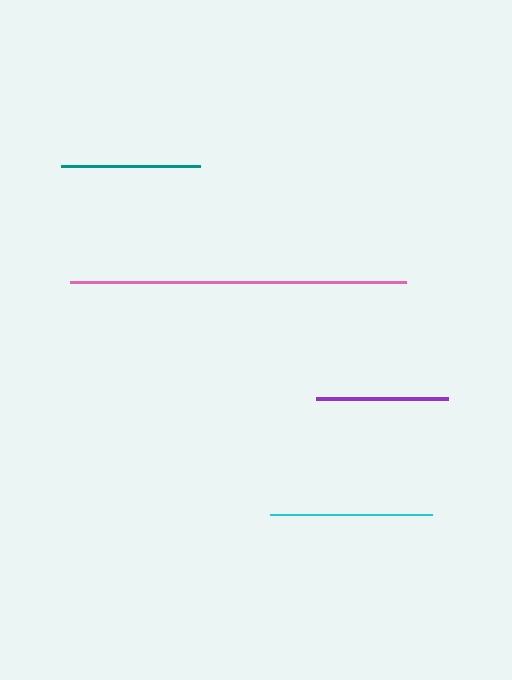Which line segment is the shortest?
The purple line is the shortest at approximately 132 pixels.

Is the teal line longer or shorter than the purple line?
The teal line is longer than the purple line.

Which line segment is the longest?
The pink line is the longest at approximately 336 pixels.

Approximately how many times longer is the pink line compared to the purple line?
The pink line is approximately 2.5 times the length of the purple line.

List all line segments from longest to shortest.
From longest to shortest: pink, cyan, teal, purple.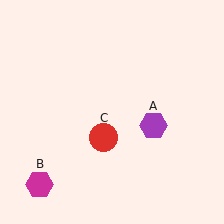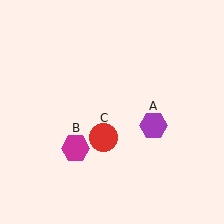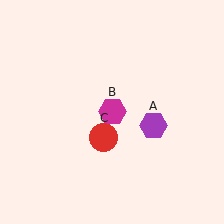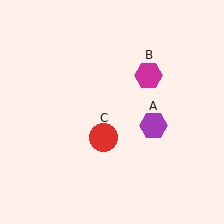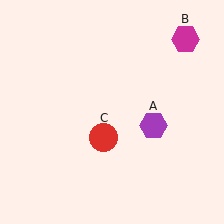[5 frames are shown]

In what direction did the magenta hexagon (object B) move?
The magenta hexagon (object B) moved up and to the right.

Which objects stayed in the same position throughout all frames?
Purple hexagon (object A) and red circle (object C) remained stationary.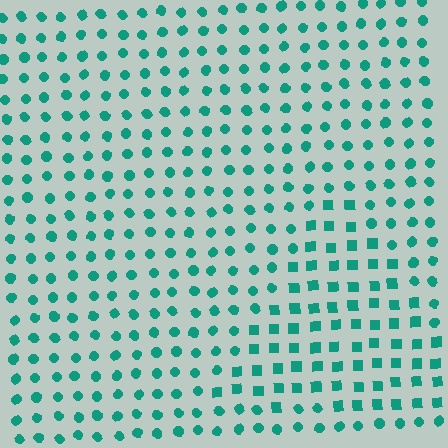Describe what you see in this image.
The image is filled with small teal elements arranged in a uniform grid. A triangle-shaped region contains squares, while the surrounding area contains circles. The boundary is defined purely by the change in element shape.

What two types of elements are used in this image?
The image uses squares inside the triangle region and circles outside it.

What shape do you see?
I see a triangle.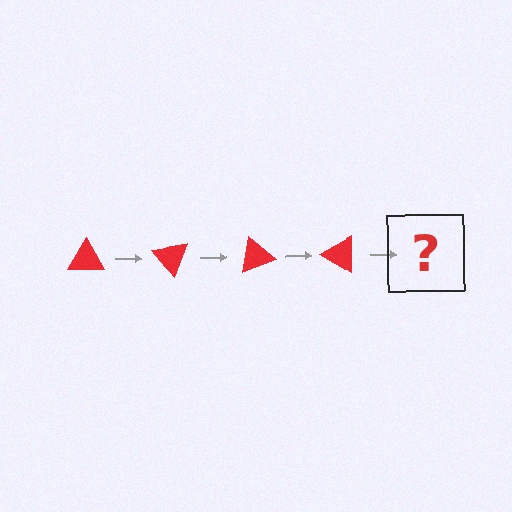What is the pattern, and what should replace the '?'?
The pattern is that the triangle rotates 50 degrees each step. The '?' should be a red triangle rotated 200 degrees.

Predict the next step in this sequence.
The next step is a red triangle rotated 200 degrees.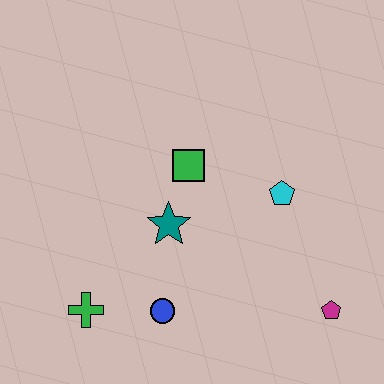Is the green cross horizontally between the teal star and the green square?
No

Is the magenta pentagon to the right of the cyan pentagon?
Yes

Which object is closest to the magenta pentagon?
The cyan pentagon is closest to the magenta pentagon.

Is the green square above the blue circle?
Yes